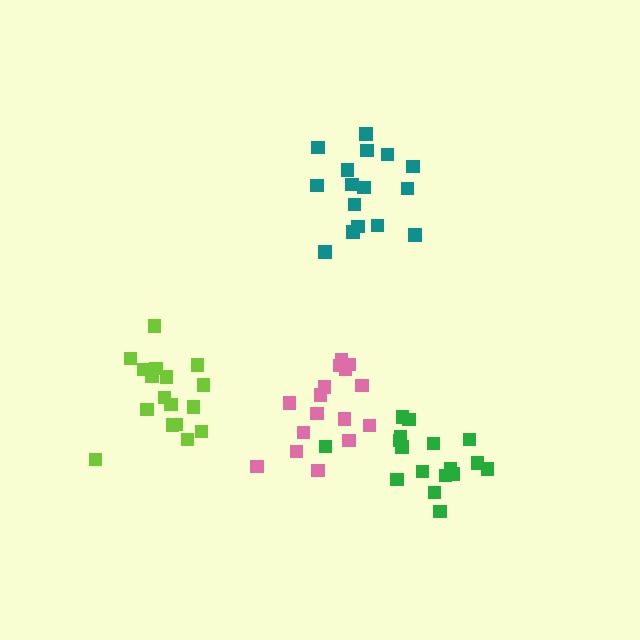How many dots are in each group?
Group 1: 17 dots, Group 2: 17 dots, Group 3: 16 dots, Group 4: 16 dots (66 total).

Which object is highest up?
The teal cluster is topmost.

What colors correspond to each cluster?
The clusters are colored: green, lime, pink, teal.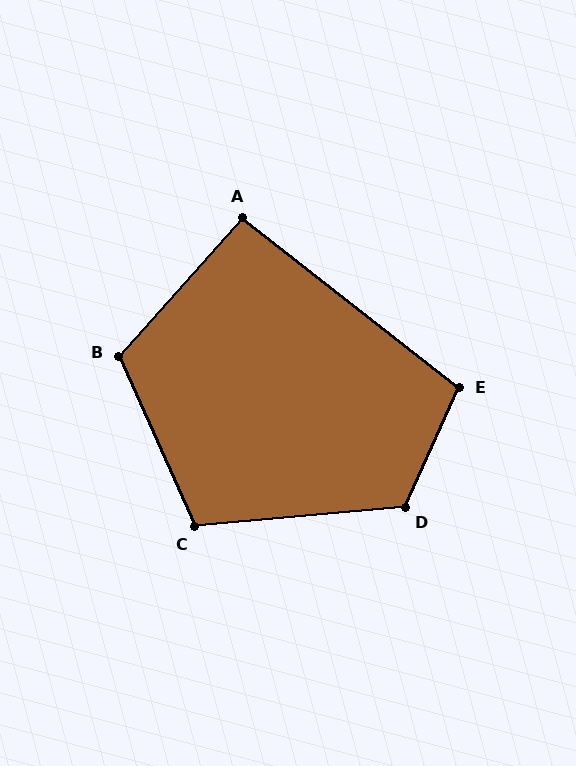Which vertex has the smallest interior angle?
A, at approximately 94 degrees.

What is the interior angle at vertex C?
Approximately 109 degrees (obtuse).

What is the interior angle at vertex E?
Approximately 104 degrees (obtuse).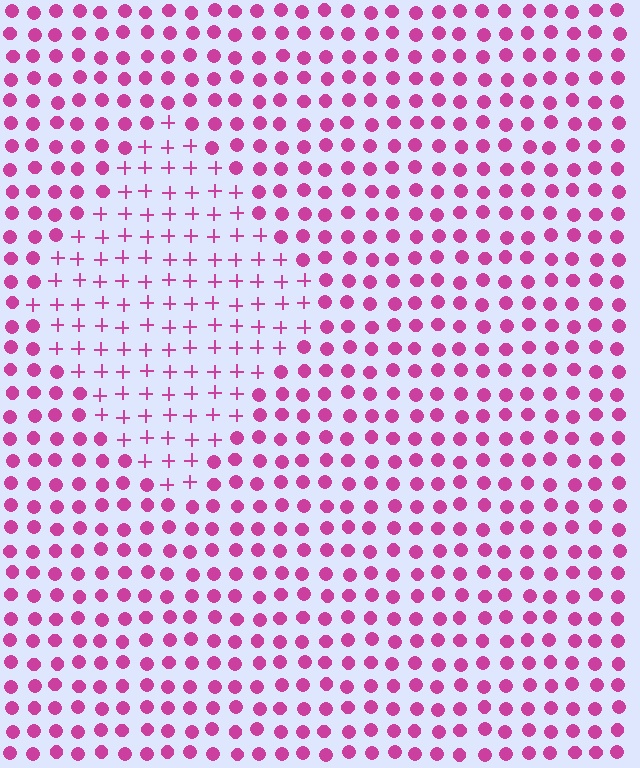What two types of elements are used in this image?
The image uses plus signs inside the diamond region and circles outside it.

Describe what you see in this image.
The image is filled with small magenta elements arranged in a uniform grid. A diamond-shaped region contains plus signs, while the surrounding area contains circles. The boundary is defined purely by the change in element shape.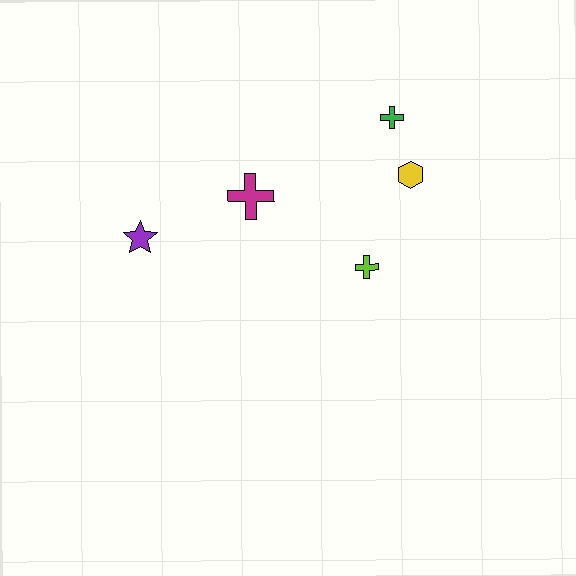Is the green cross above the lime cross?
Yes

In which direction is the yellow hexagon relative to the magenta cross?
The yellow hexagon is to the right of the magenta cross.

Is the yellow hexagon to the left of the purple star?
No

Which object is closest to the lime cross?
The yellow hexagon is closest to the lime cross.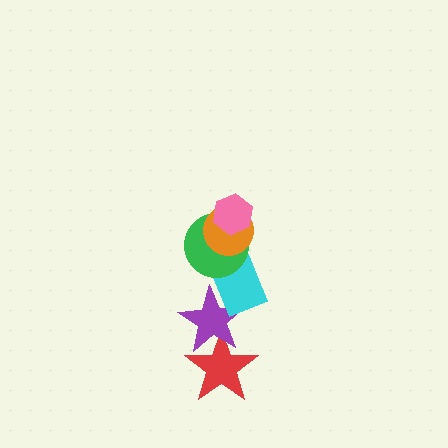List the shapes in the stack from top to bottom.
From top to bottom: the pink hexagon, the orange circle, the green circle, the cyan rectangle, the purple star, the red star.